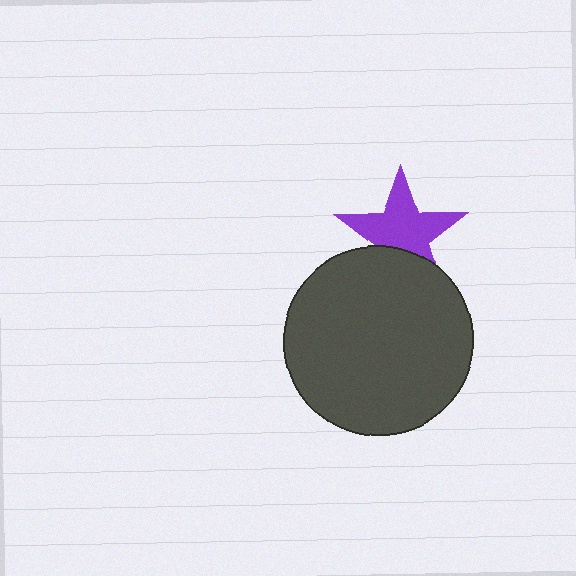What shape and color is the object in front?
The object in front is a dark gray circle.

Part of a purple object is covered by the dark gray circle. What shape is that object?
It is a star.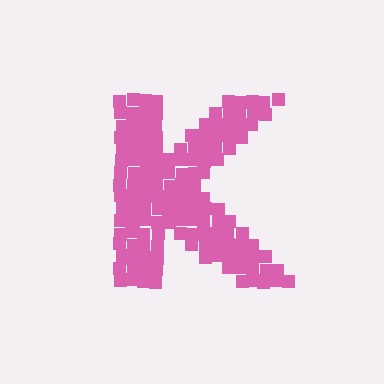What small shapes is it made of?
It is made of small squares.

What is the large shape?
The large shape is the letter K.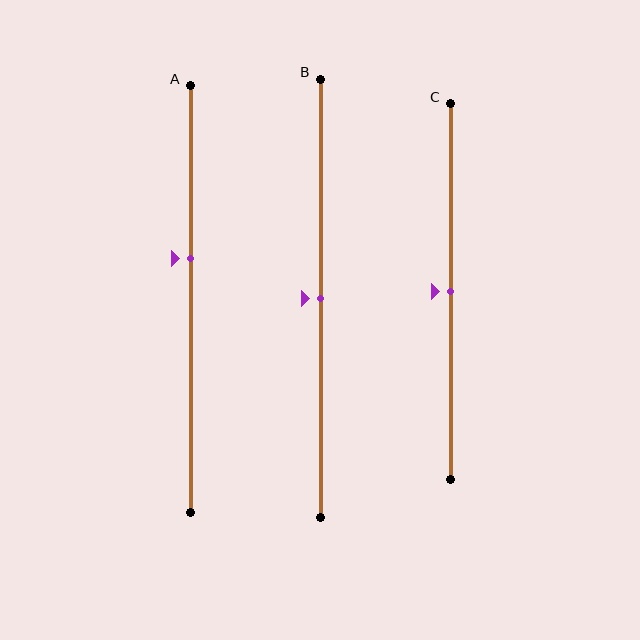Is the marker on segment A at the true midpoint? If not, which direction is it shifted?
No, the marker on segment A is shifted upward by about 10% of the segment length.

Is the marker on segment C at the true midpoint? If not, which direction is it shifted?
Yes, the marker on segment C is at the true midpoint.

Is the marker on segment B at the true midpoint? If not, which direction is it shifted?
Yes, the marker on segment B is at the true midpoint.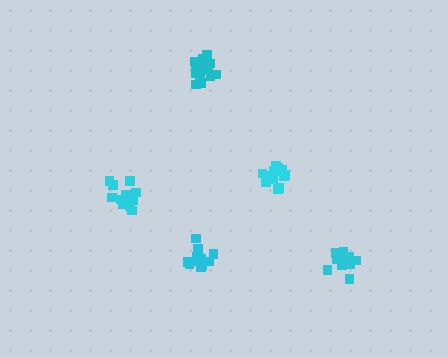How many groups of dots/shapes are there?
There are 5 groups.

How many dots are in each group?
Group 1: 13 dots, Group 2: 13 dots, Group 3: 13 dots, Group 4: 17 dots, Group 5: 14 dots (70 total).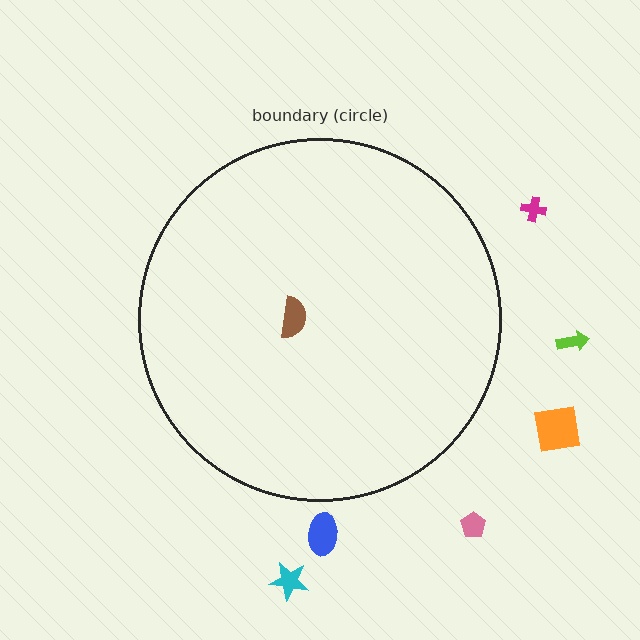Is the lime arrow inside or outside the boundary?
Outside.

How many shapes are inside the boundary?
1 inside, 6 outside.